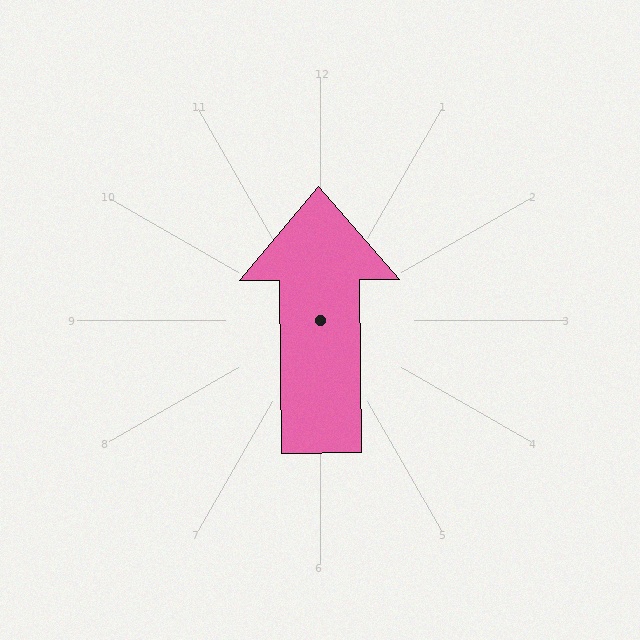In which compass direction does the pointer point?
North.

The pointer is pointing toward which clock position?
Roughly 12 o'clock.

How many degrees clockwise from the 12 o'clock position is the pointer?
Approximately 359 degrees.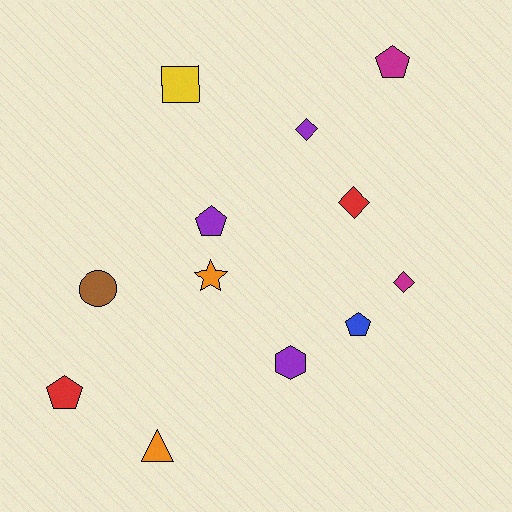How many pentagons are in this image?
There are 4 pentagons.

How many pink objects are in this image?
There are no pink objects.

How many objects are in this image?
There are 12 objects.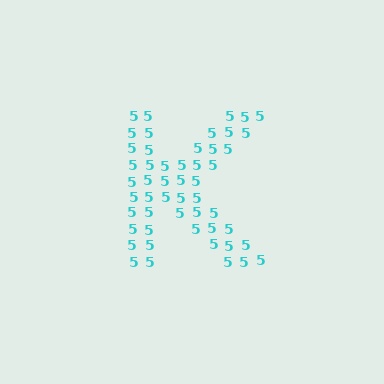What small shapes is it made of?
It is made of small digit 5's.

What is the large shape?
The large shape is the letter K.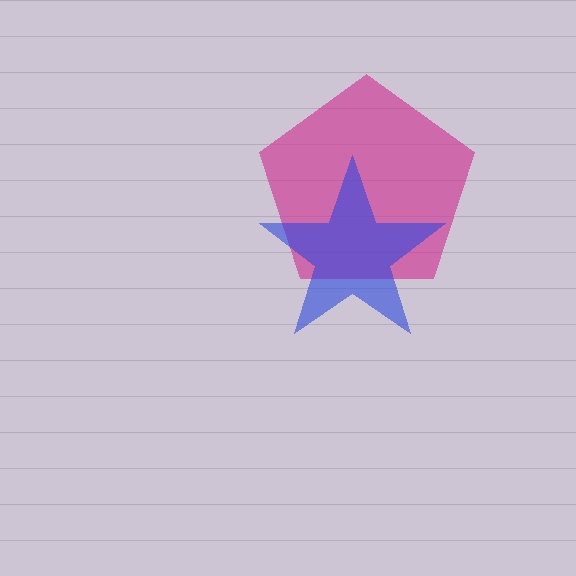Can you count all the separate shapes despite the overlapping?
Yes, there are 2 separate shapes.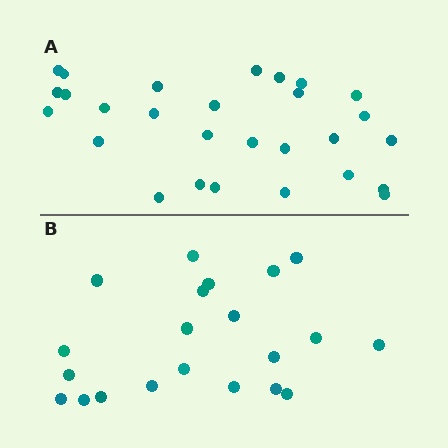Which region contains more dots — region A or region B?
Region A (the top region) has more dots.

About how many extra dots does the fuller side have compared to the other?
Region A has roughly 8 or so more dots than region B.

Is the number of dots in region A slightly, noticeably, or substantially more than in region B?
Region A has noticeably more, but not dramatically so. The ratio is roughly 1.3 to 1.